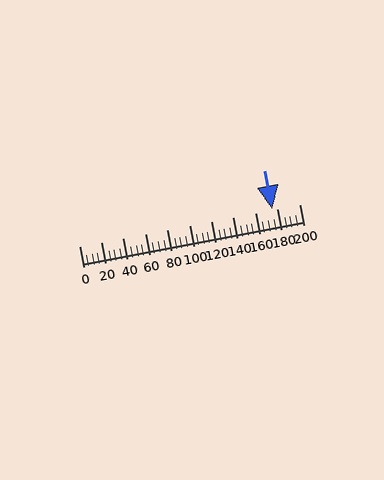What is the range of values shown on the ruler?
The ruler shows values from 0 to 200.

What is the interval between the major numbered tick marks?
The major tick marks are spaced 20 units apart.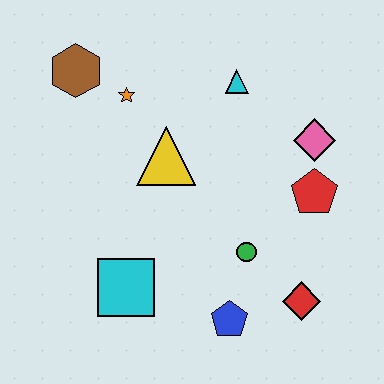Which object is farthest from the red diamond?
The brown hexagon is farthest from the red diamond.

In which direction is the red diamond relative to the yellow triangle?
The red diamond is below the yellow triangle.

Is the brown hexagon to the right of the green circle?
No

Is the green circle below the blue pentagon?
No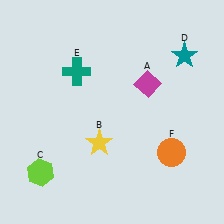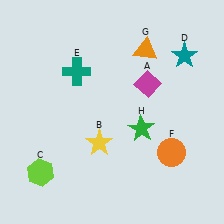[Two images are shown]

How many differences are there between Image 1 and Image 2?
There are 2 differences between the two images.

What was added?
An orange triangle (G), a green star (H) were added in Image 2.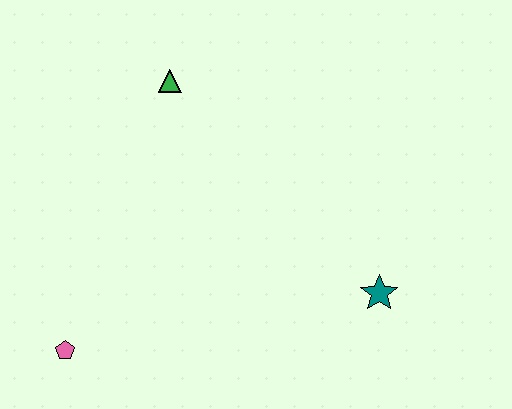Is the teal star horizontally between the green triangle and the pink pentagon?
No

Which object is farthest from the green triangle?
The teal star is farthest from the green triangle.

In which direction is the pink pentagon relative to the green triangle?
The pink pentagon is below the green triangle.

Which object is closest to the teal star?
The green triangle is closest to the teal star.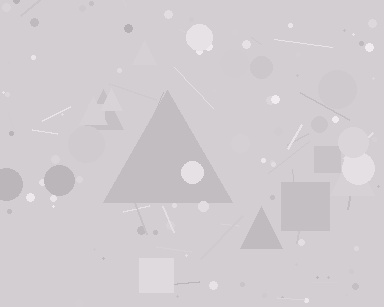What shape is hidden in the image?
A triangle is hidden in the image.